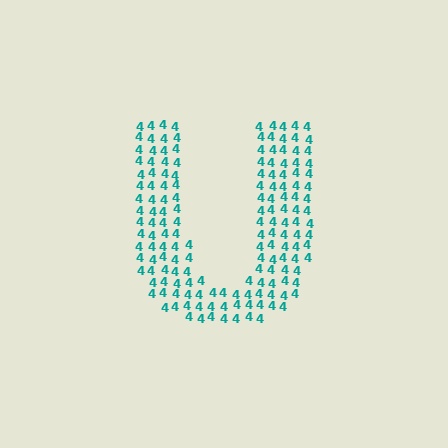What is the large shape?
The large shape is the letter U.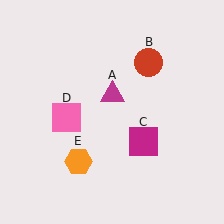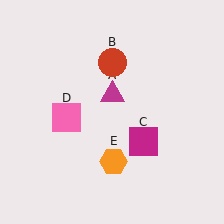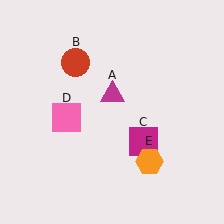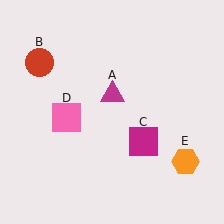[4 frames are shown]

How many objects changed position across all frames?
2 objects changed position: red circle (object B), orange hexagon (object E).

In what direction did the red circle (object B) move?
The red circle (object B) moved left.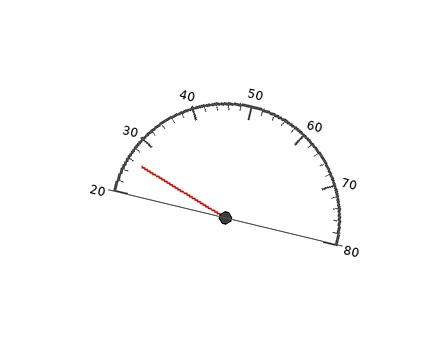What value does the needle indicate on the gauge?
The needle indicates approximately 26.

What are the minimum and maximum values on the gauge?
The gauge ranges from 20 to 80.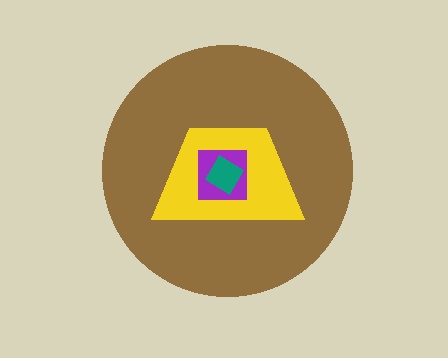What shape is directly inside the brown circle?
The yellow trapezoid.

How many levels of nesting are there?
4.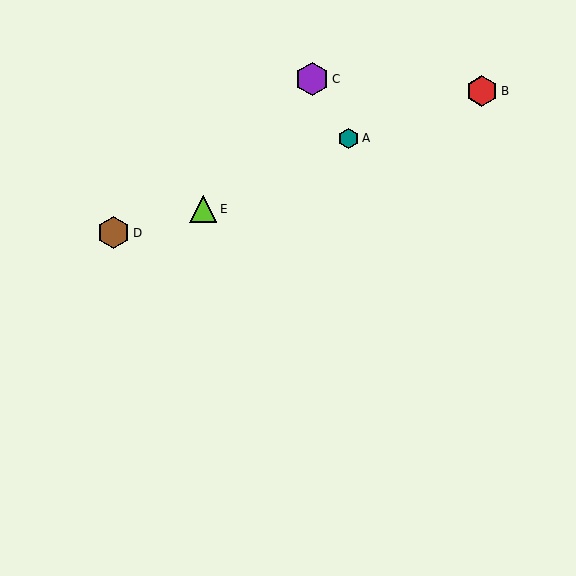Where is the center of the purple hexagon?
The center of the purple hexagon is at (312, 79).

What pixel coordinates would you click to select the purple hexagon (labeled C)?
Click at (312, 79) to select the purple hexagon C.